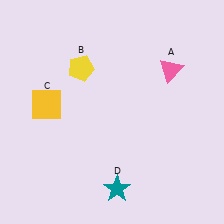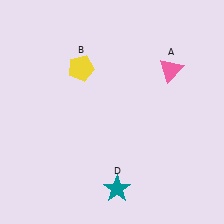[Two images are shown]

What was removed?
The yellow square (C) was removed in Image 2.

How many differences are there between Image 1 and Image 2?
There is 1 difference between the two images.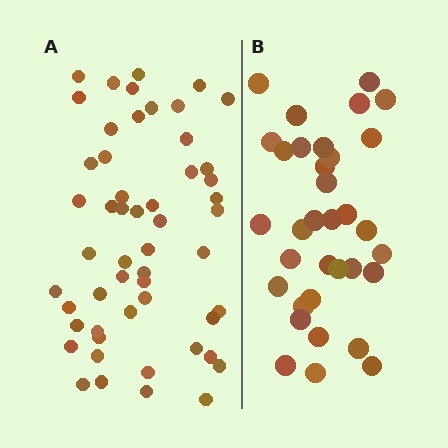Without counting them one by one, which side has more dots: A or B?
Region A (the left region) has more dots.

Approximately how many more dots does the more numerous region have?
Region A has approximately 20 more dots than region B.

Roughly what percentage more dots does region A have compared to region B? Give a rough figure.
About 55% more.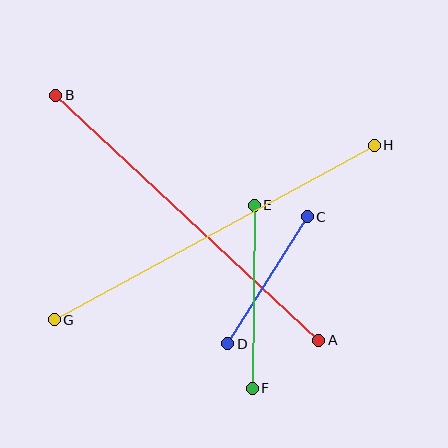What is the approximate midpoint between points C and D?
The midpoint is at approximately (267, 280) pixels.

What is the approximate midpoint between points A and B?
The midpoint is at approximately (187, 218) pixels.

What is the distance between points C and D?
The distance is approximately 150 pixels.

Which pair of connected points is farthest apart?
Points G and H are farthest apart.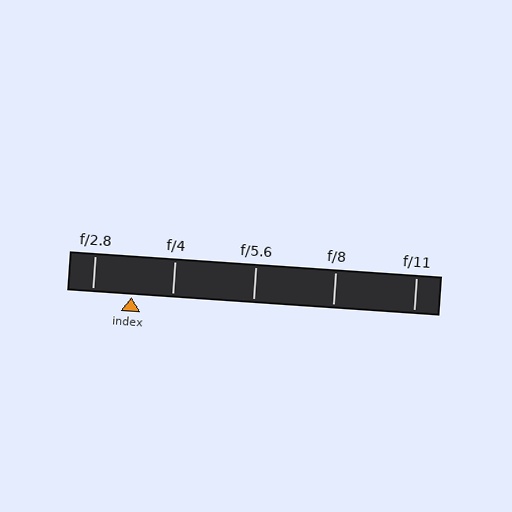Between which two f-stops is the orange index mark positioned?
The index mark is between f/2.8 and f/4.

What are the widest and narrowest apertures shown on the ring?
The widest aperture shown is f/2.8 and the narrowest is f/11.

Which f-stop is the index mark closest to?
The index mark is closest to f/2.8.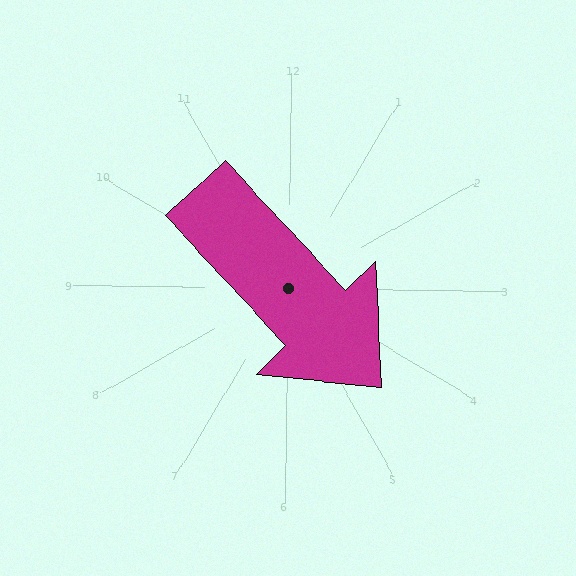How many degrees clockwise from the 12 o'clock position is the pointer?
Approximately 136 degrees.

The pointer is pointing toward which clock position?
Roughly 5 o'clock.